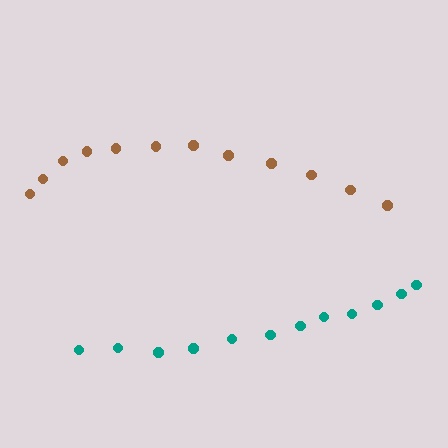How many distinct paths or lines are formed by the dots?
There are 2 distinct paths.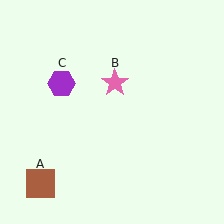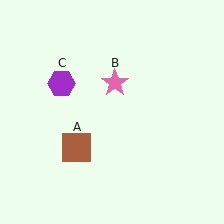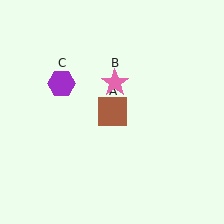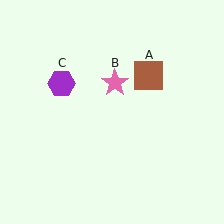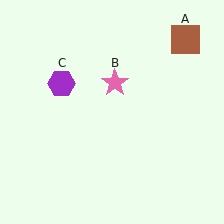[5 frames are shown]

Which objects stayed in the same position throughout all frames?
Pink star (object B) and purple hexagon (object C) remained stationary.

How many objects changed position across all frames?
1 object changed position: brown square (object A).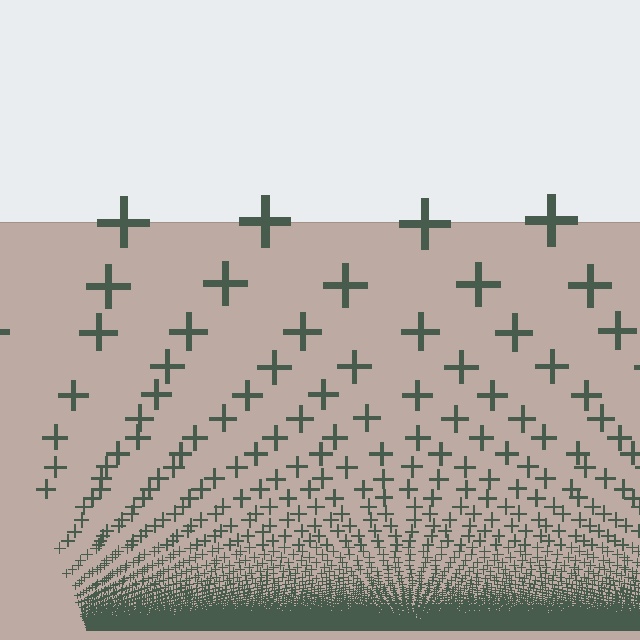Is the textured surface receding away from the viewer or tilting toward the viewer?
The surface appears to tilt toward the viewer. Texture elements get larger and sparser toward the top.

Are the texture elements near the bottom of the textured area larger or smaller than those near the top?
Smaller. The gradient is inverted — elements near the bottom are smaller and denser.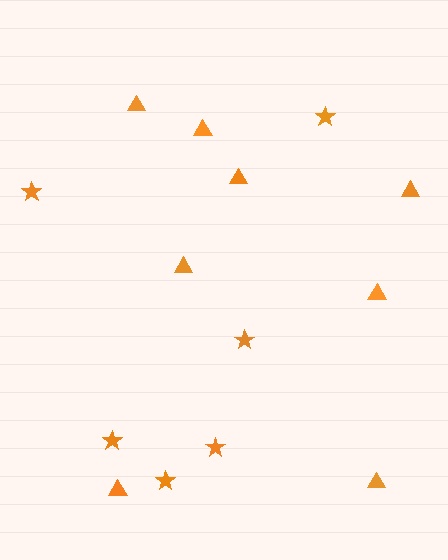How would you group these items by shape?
There are 2 groups: one group of stars (6) and one group of triangles (8).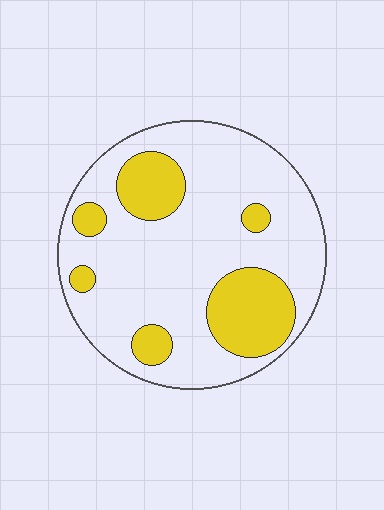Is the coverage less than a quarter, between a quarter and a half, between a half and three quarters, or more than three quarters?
Less than a quarter.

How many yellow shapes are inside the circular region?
6.